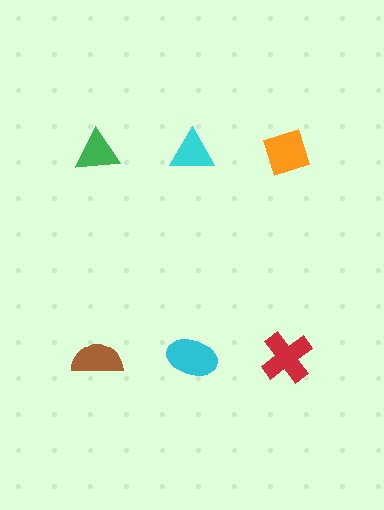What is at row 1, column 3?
An orange diamond.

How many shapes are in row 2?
3 shapes.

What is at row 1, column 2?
A cyan triangle.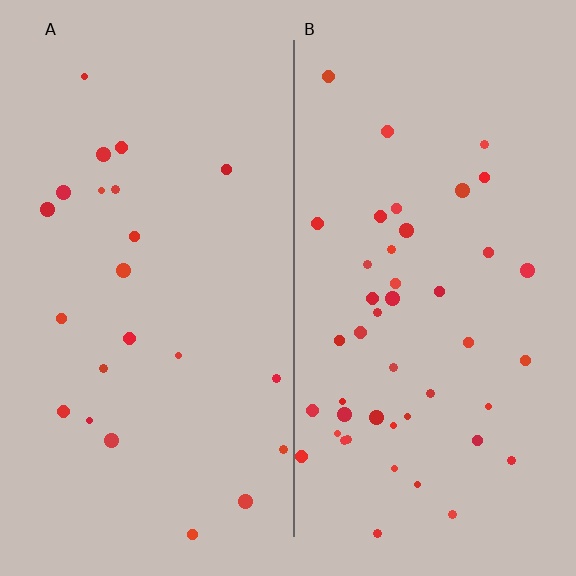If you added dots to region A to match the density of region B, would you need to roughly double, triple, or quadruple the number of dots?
Approximately double.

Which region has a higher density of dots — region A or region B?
B (the right).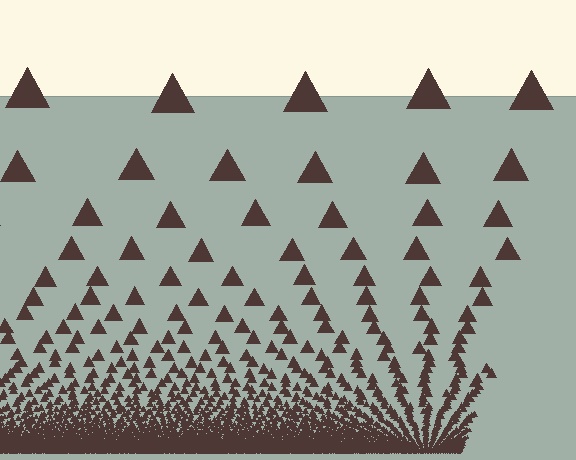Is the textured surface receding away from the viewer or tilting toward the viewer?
The surface appears to tilt toward the viewer. Texture elements get larger and sparser toward the top.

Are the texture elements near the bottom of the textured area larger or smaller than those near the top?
Smaller. The gradient is inverted — elements near the bottom are smaller and denser.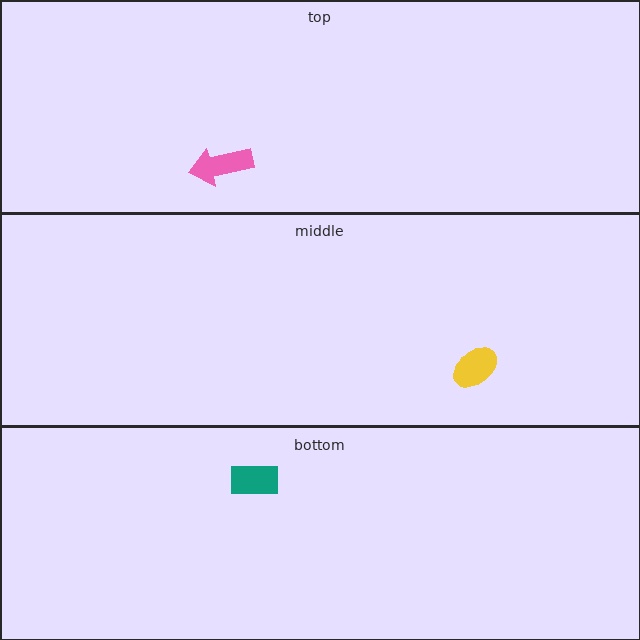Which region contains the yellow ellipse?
The middle region.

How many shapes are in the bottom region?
1.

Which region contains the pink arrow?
The top region.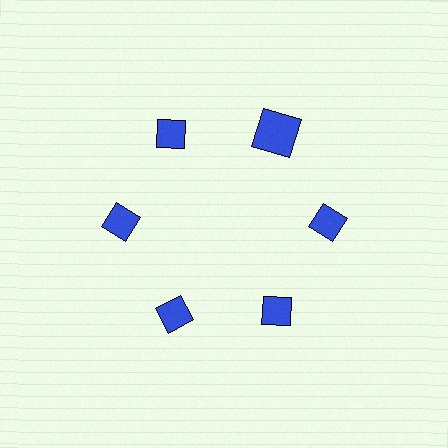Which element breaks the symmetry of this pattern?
The blue square at roughly the 1 o'clock position breaks the symmetry. All other shapes are blue diamonds.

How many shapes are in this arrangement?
There are 6 shapes arranged in a ring pattern.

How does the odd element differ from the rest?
It has a different shape: square instead of diamond.